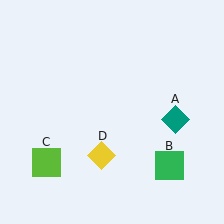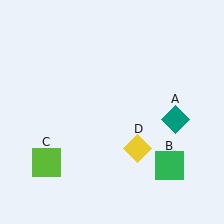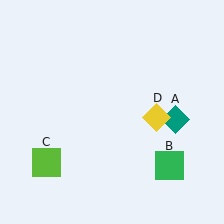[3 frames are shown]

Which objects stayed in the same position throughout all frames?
Teal diamond (object A) and green square (object B) and lime square (object C) remained stationary.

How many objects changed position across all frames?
1 object changed position: yellow diamond (object D).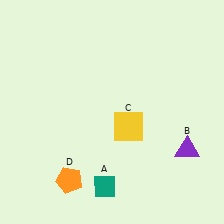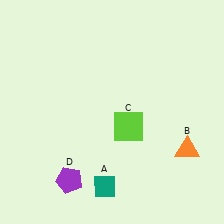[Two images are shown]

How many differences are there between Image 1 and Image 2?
There are 3 differences between the two images.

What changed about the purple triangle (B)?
In Image 1, B is purple. In Image 2, it changed to orange.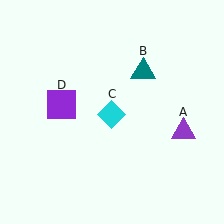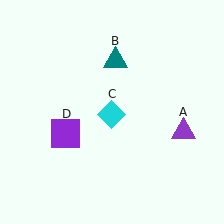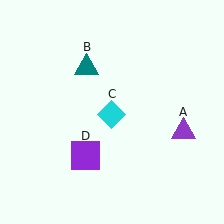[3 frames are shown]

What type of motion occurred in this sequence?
The teal triangle (object B), purple square (object D) rotated counterclockwise around the center of the scene.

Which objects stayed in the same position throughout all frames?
Purple triangle (object A) and cyan diamond (object C) remained stationary.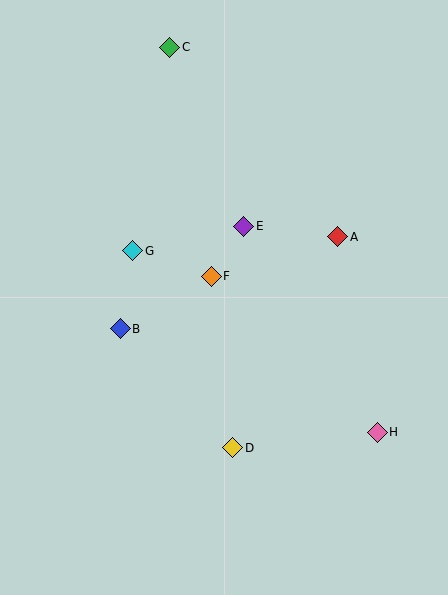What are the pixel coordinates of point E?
Point E is at (244, 226).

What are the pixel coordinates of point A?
Point A is at (338, 237).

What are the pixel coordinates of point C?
Point C is at (170, 47).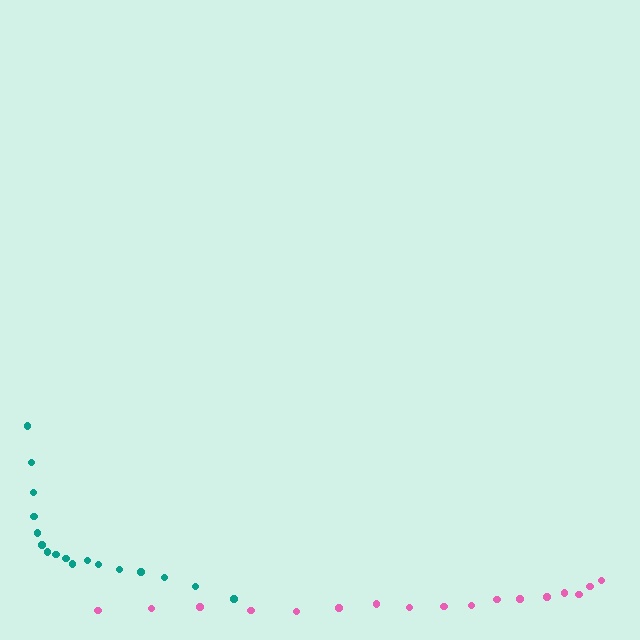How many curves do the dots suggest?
There are 2 distinct paths.